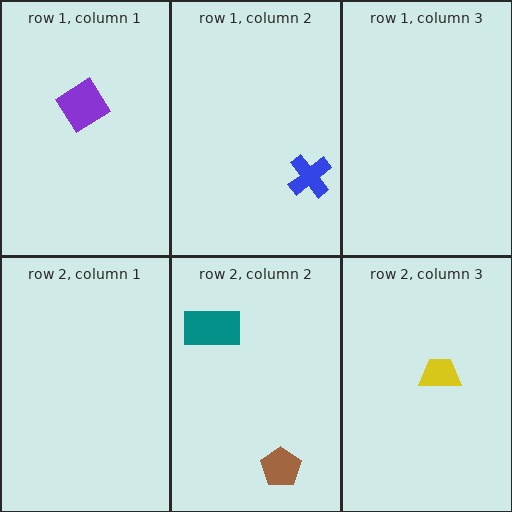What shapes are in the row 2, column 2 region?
The teal rectangle, the brown pentagon.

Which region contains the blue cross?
The row 1, column 2 region.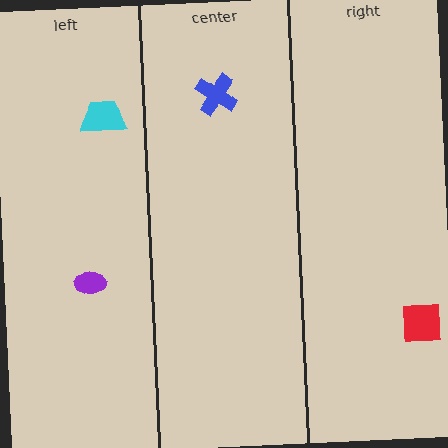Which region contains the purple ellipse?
The left region.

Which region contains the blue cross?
The center region.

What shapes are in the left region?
The cyan trapezoid, the purple ellipse.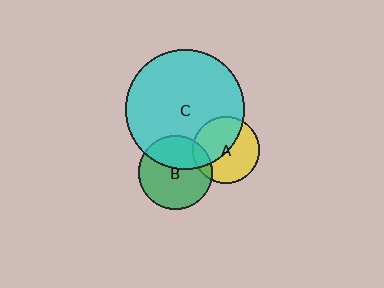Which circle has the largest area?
Circle C (cyan).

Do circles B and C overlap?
Yes.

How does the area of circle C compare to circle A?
Approximately 3.2 times.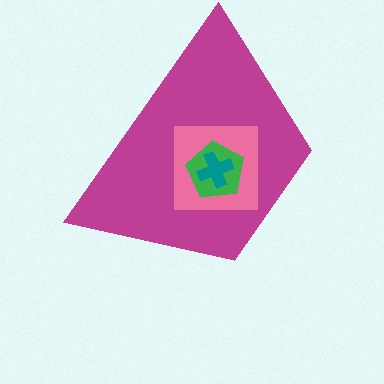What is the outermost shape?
The magenta trapezoid.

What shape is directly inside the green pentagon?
The teal cross.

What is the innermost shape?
The teal cross.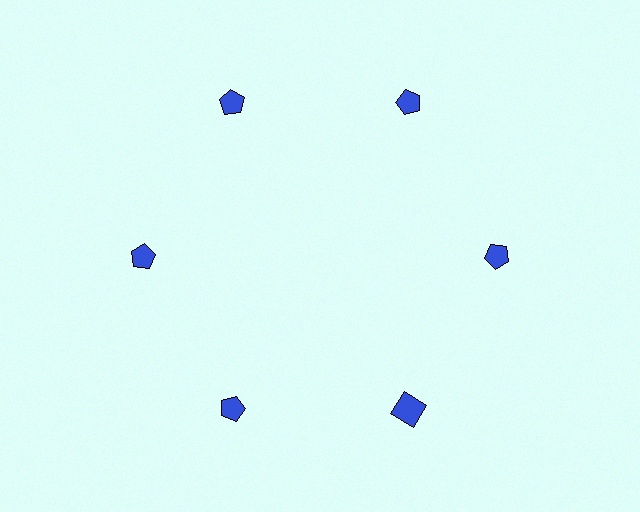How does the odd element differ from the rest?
It has a different shape: square instead of pentagon.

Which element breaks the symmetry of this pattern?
The blue square at roughly the 5 o'clock position breaks the symmetry. All other shapes are blue pentagons.